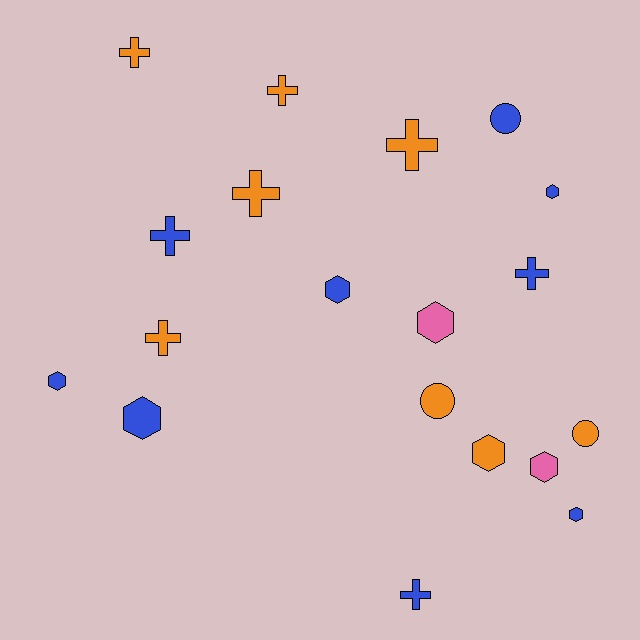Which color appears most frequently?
Blue, with 9 objects.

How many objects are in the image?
There are 19 objects.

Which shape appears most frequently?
Hexagon, with 8 objects.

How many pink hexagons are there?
There are 2 pink hexagons.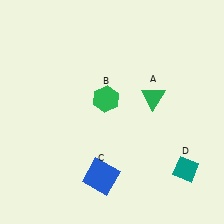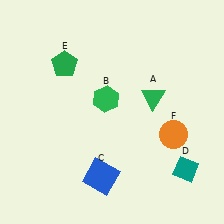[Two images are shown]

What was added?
A green pentagon (E), an orange circle (F) were added in Image 2.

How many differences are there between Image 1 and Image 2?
There are 2 differences between the two images.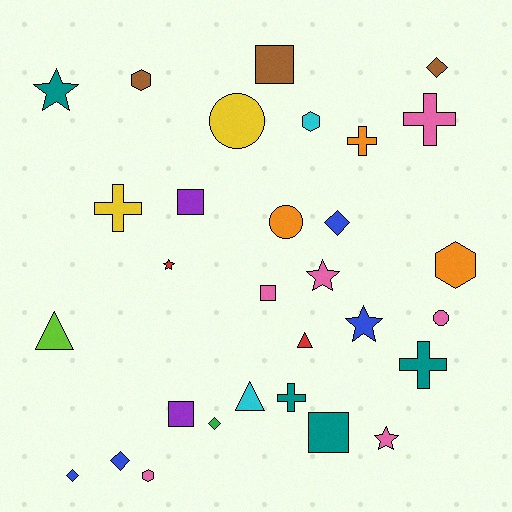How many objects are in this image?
There are 30 objects.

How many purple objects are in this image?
There are 2 purple objects.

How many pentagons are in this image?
There are no pentagons.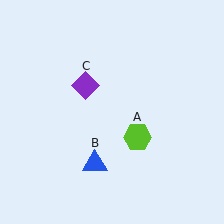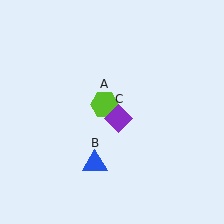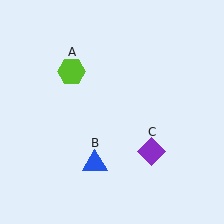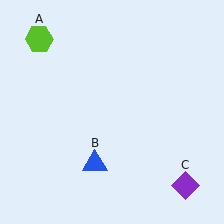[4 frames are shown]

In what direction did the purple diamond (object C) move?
The purple diamond (object C) moved down and to the right.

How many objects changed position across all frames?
2 objects changed position: lime hexagon (object A), purple diamond (object C).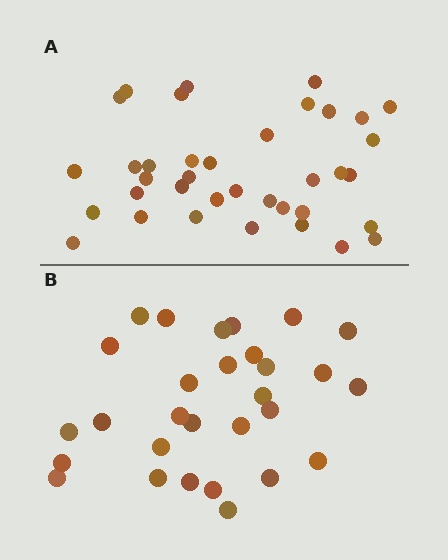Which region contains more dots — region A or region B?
Region A (the top region) has more dots.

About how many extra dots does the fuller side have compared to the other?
Region A has roughly 8 or so more dots than region B.